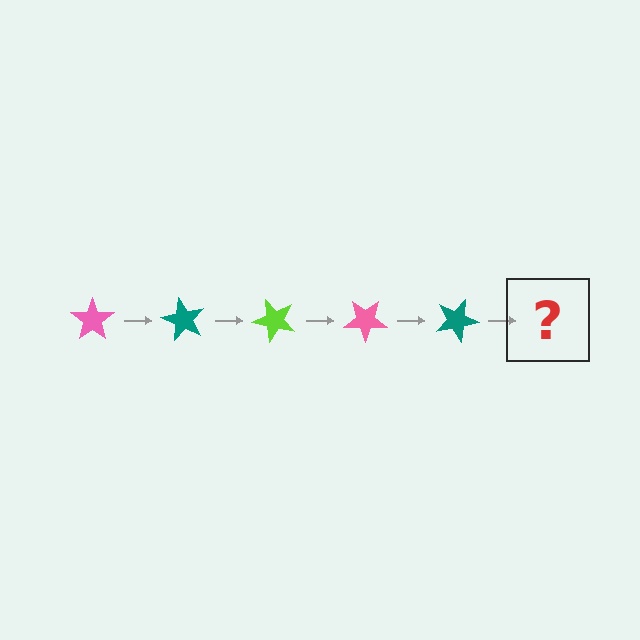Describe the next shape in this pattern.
It should be a lime star, rotated 300 degrees from the start.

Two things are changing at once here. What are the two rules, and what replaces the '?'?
The two rules are that it rotates 60 degrees each step and the color cycles through pink, teal, and lime. The '?' should be a lime star, rotated 300 degrees from the start.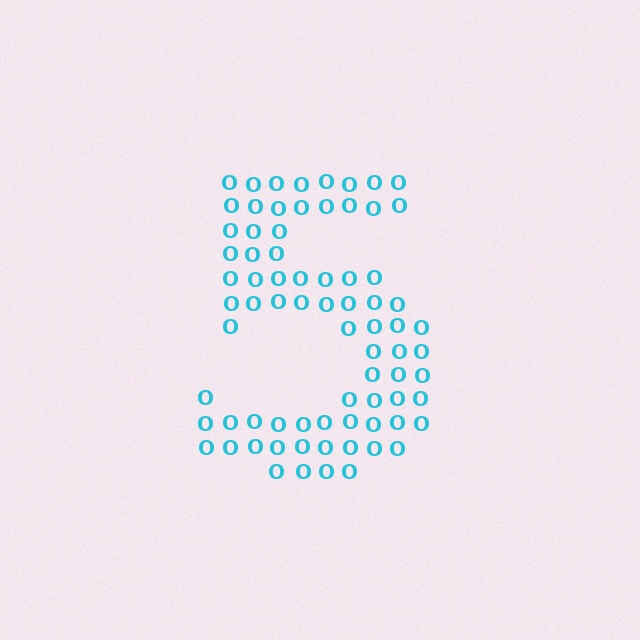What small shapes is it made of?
It is made of small letter O's.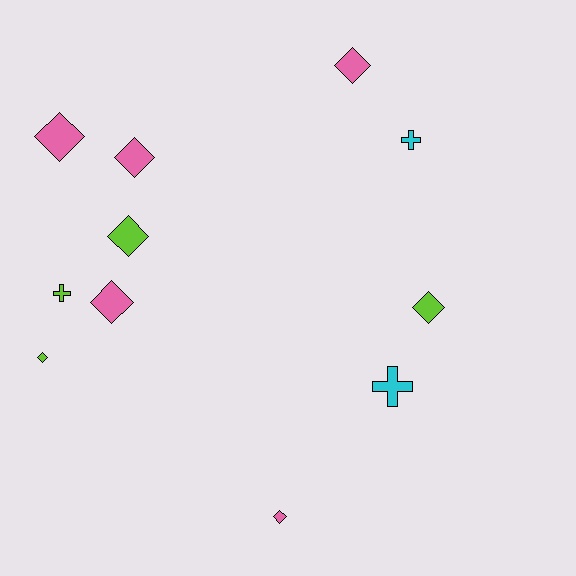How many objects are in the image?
There are 11 objects.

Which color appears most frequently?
Pink, with 5 objects.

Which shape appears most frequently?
Diamond, with 8 objects.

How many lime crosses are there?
There is 1 lime cross.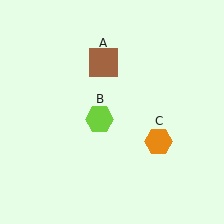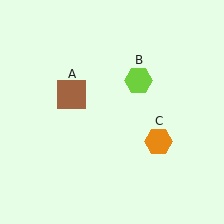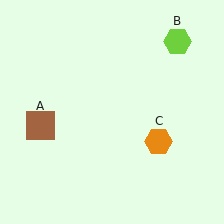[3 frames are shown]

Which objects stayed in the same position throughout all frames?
Orange hexagon (object C) remained stationary.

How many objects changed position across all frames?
2 objects changed position: brown square (object A), lime hexagon (object B).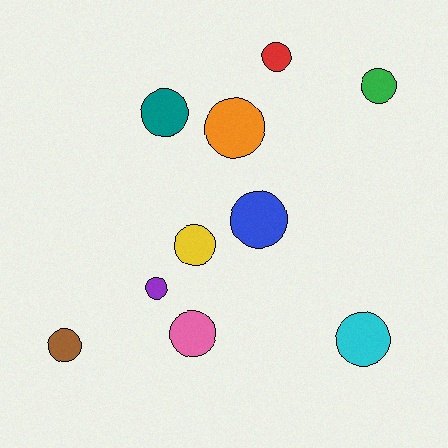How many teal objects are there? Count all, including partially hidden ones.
There is 1 teal object.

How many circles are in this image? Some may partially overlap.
There are 10 circles.